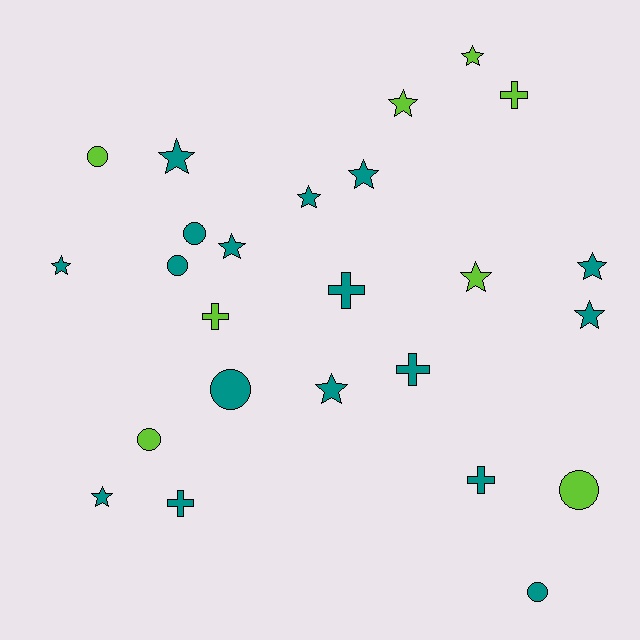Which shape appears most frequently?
Star, with 12 objects.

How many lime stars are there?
There are 3 lime stars.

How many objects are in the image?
There are 25 objects.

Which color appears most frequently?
Teal, with 17 objects.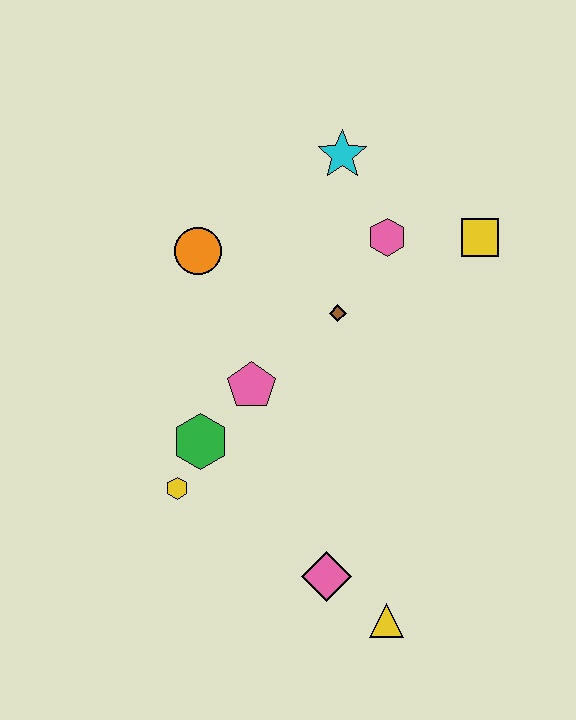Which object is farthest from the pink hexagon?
The yellow triangle is farthest from the pink hexagon.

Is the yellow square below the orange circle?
No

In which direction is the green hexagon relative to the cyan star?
The green hexagon is below the cyan star.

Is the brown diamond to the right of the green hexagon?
Yes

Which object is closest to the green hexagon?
The yellow hexagon is closest to the green hexagon.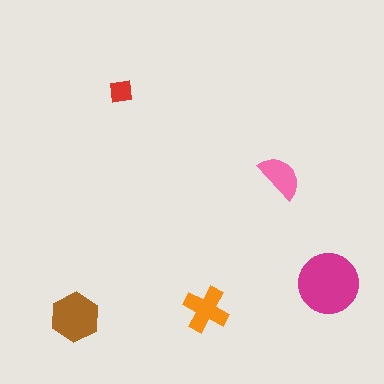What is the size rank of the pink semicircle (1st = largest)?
4th.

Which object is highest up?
The red square is topmost.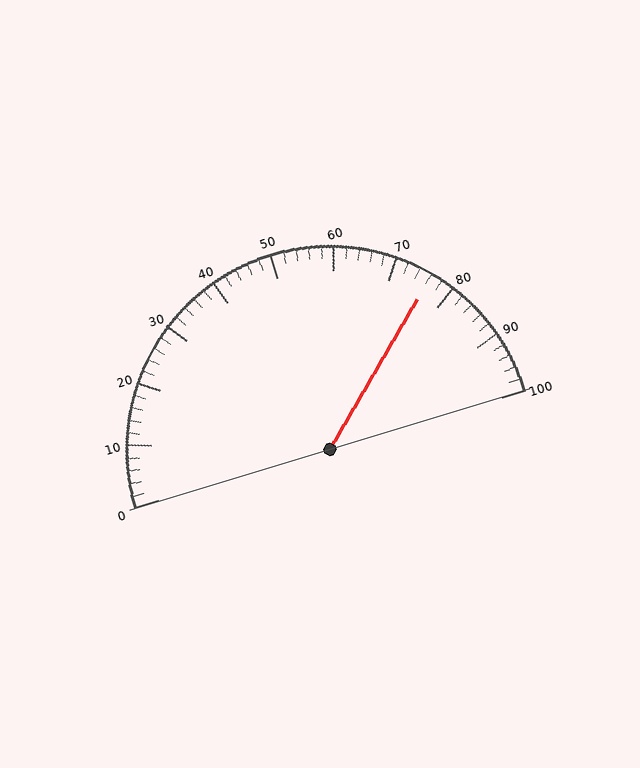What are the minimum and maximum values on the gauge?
The gauge ranges from 0 to 100.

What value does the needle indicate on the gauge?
The needle indicates approximately 76.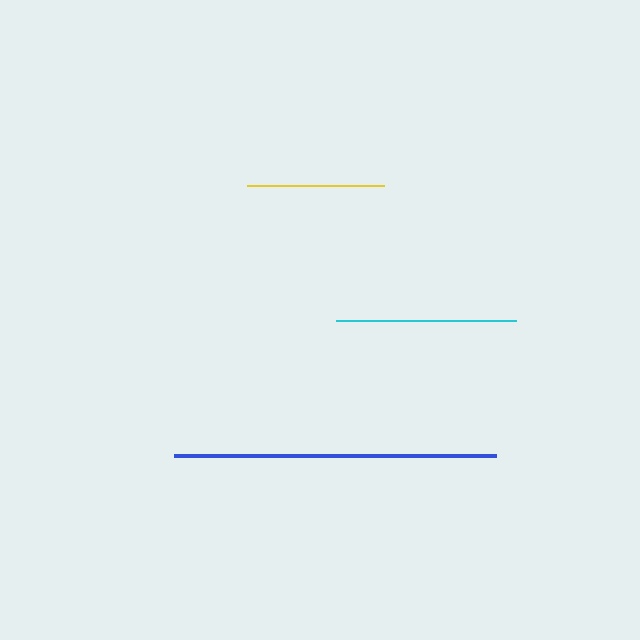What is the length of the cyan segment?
The cyan segment is approximately 181 pixels long.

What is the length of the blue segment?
The blue segment is approximately 322 pixels long.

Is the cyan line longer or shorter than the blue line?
The blue line is longer than the cyan line.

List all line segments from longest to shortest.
From longest to shortest: blue, cyan, yellow.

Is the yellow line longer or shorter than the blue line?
The blue line is longer than the yellow line.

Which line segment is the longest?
The blue line is the longest at approximately 322 pixels.